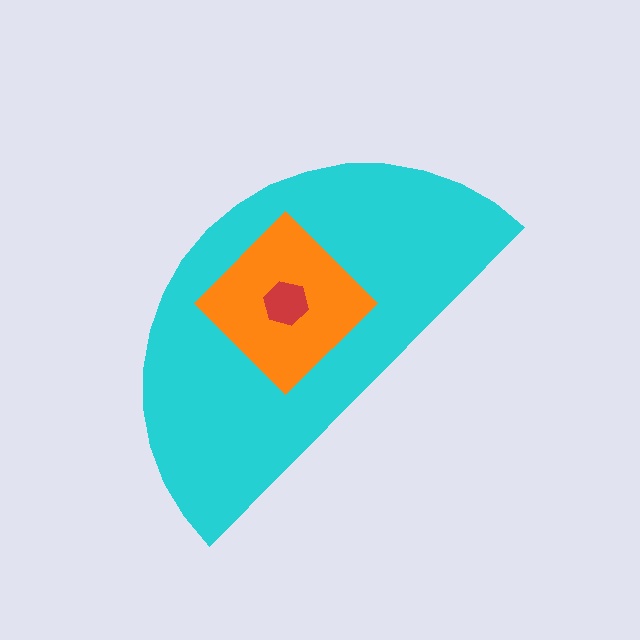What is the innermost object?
The red hexagon.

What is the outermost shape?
The cyan semicircle.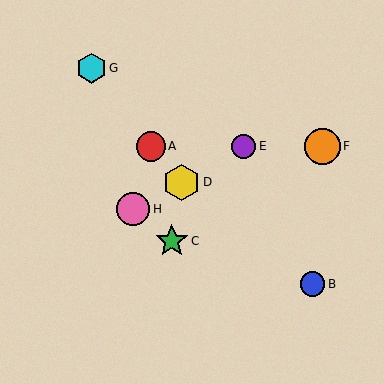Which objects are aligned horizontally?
Objects A, E, F are aligned horizontally.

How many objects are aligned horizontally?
3 objects (A, E, F) are aligned horizontally.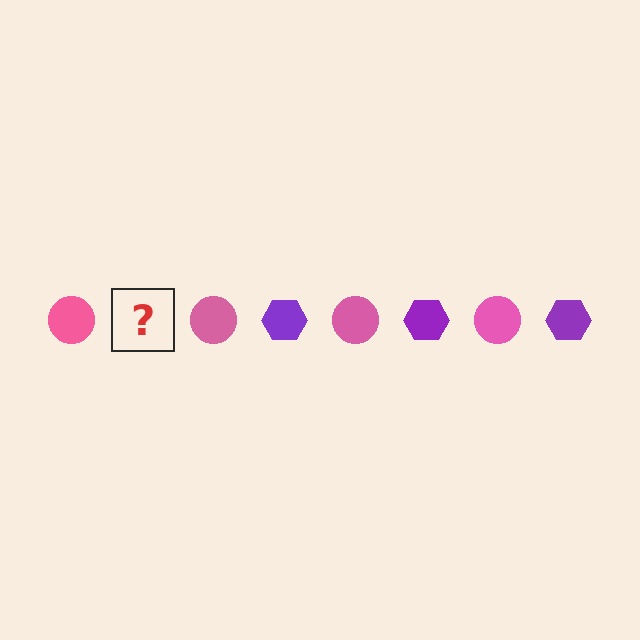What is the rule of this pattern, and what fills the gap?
The rule is that the pattern alternates between pink circle and purple hexagon. The gap should be filled with a purple hexagon.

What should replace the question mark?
The question mark should be replaced with a purple hexagon.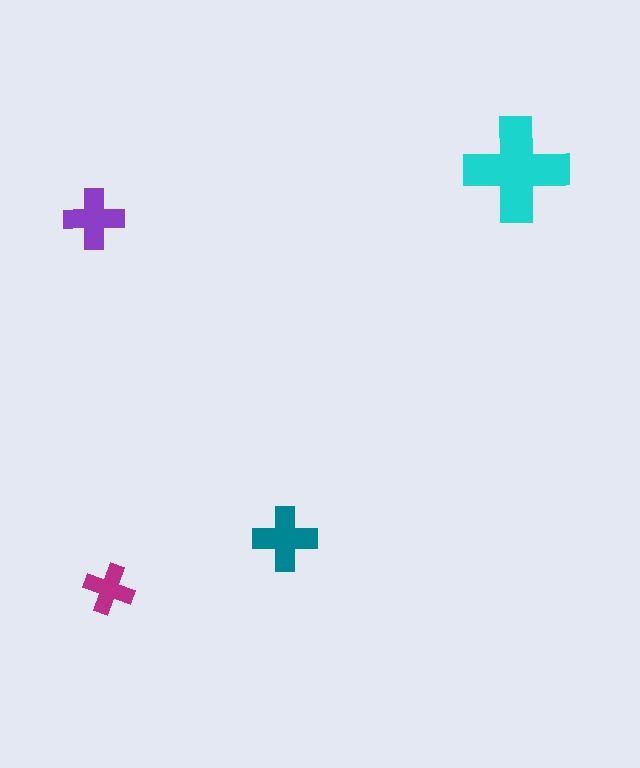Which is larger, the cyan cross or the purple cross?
The cyan one.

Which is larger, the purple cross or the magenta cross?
The purple one.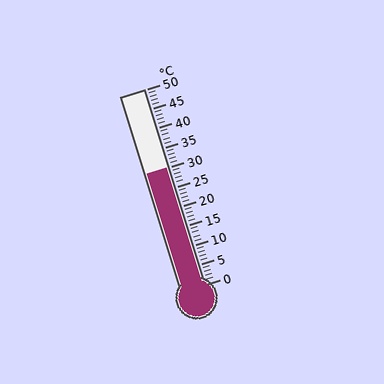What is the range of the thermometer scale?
The thermometer scale ranges from 0°C to 50°C.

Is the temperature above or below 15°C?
The temperature is above 15°C.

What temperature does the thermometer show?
The thermometer shows approximately 30°C.